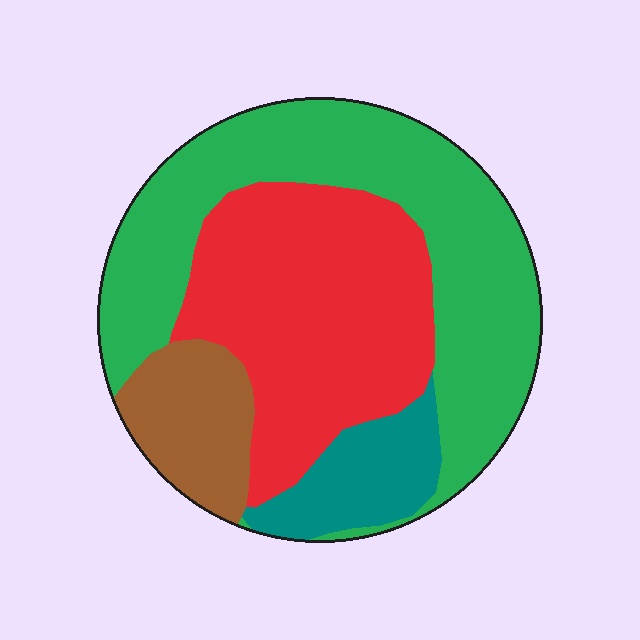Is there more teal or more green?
Green.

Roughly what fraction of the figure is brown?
Brown covers around 10% of the figure.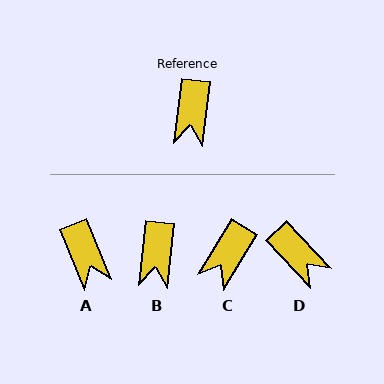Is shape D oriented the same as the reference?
No, it is off by about 50 degrees.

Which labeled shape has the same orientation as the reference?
B.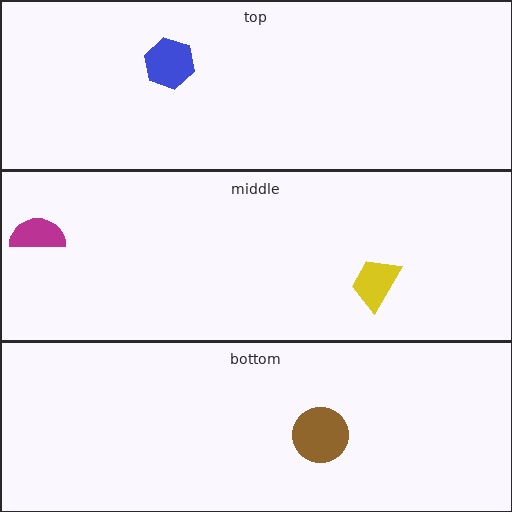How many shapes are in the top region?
1.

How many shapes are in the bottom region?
1.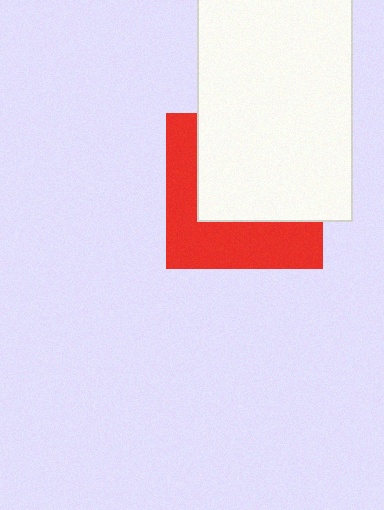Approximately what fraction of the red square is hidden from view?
Roughly 55% of the red square is hidden behind the white rectangle.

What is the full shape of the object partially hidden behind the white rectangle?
The partially hidden object is a red square.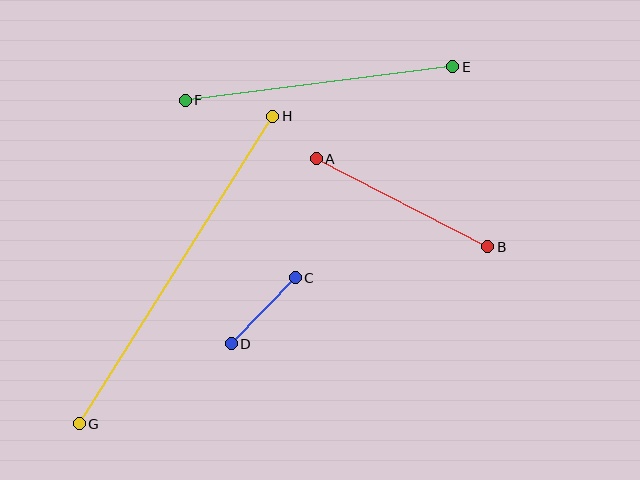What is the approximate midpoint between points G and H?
The midpoint is at approximately (176, 270) pixels.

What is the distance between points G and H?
The distance is approximately 363 pixels.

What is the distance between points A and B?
The distance is approximately 193 pixels.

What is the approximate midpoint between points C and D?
The midpoint is at approximately (263, 311) pixels.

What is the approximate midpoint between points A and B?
The midpoint is at approximately (402, 203) pixels.